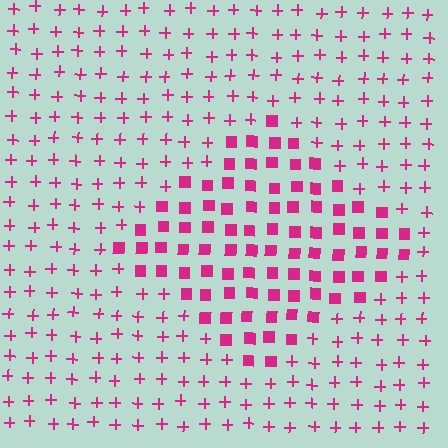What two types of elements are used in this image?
The image uses squares inside the diamond region and plus signs outside it.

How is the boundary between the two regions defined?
The boundary is defined by a change in element shape: squares inside vs. plus signs outside. All elements share the same color and spacing.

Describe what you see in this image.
The image is filled with small magenta elements arranged in a uniform grid. A diamond-shaped region contains squares, while the surrounding area contains plus signs. The boundary is defined purely by the change in element shape.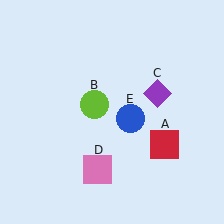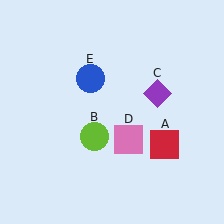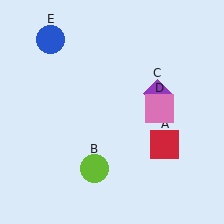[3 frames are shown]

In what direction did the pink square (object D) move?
The pink square (object D) moved up and to the right.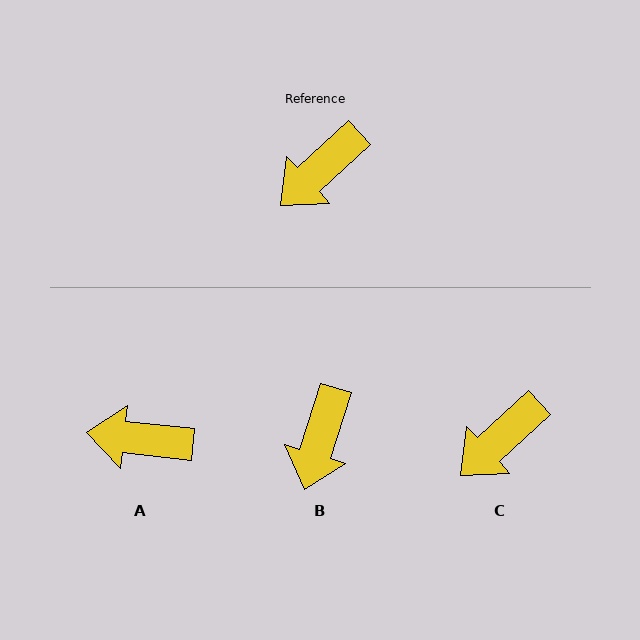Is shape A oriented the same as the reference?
No, it is off by about 49 degrees.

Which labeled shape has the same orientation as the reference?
C.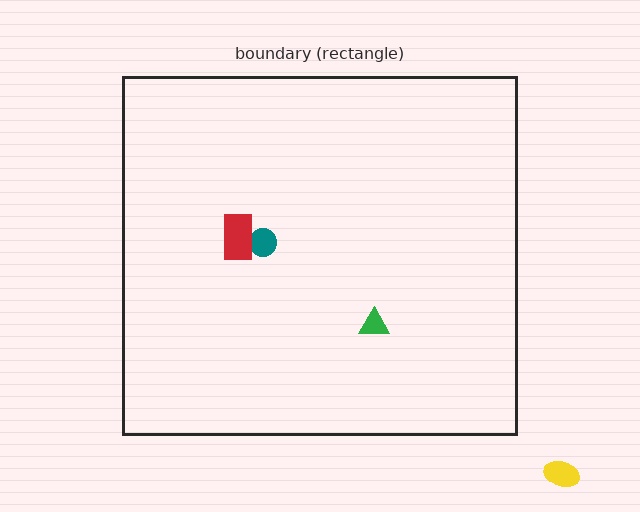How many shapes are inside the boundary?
3 inside, 1 outside.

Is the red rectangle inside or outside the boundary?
Inside.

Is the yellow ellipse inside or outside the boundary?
Outside.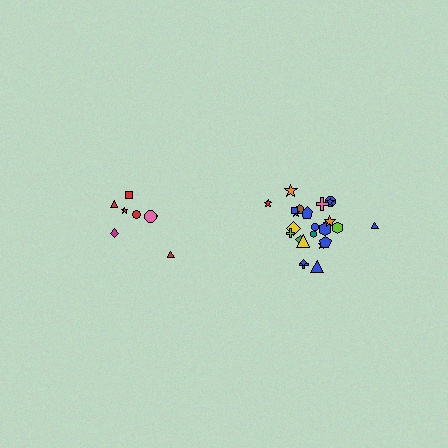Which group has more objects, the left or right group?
The right group.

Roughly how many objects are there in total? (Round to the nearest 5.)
Roughly 35 objects in total.